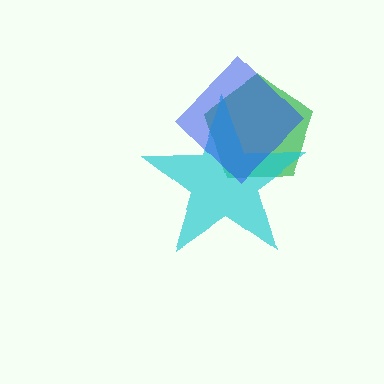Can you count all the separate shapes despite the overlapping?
Yes, there are 3 separate shapes.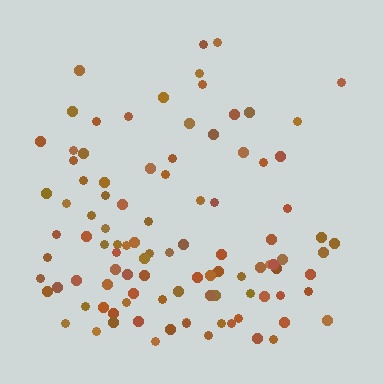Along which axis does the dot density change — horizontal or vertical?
Vertical.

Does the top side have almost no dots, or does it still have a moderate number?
Still a moderate number, just noticeably fewer than the bottom.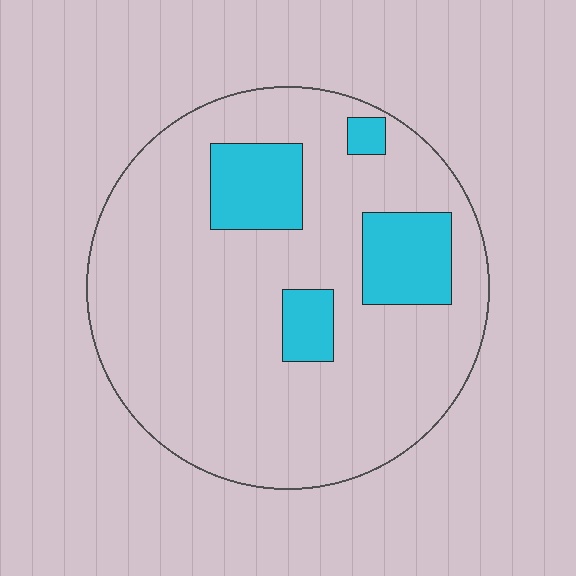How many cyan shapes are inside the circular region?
4.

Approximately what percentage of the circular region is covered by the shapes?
Approximately 15%.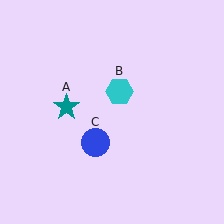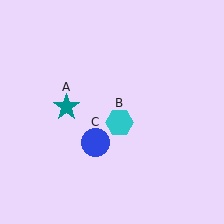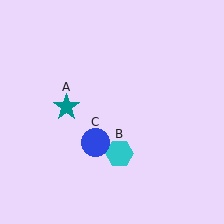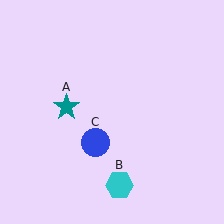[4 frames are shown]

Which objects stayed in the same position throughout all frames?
Teal star (object A) and blue circle (object C) remained stationary.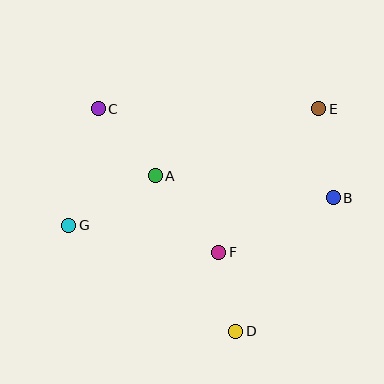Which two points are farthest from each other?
Points E and G are farthest from each other.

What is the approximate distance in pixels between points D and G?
The distance between D and G is approximately 198 pixels.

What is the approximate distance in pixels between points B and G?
The distance between B and G is approximately 266 pixels.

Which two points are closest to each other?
Points D and F are closest to each other.